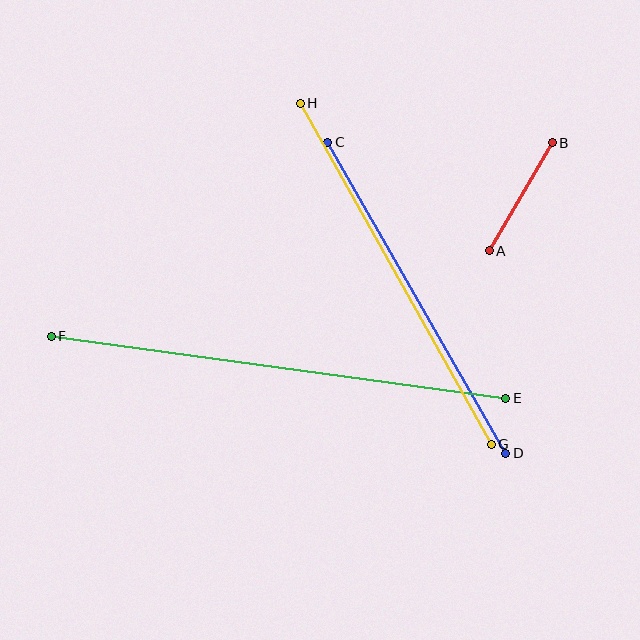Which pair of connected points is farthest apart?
Points E and F are farthest apart.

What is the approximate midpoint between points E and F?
The midpoint is at approximately (279, 367) pixels.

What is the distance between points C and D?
The distance is approximately 358 pixels.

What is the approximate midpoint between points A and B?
The midpoint is at approximately (521, 197) pixels.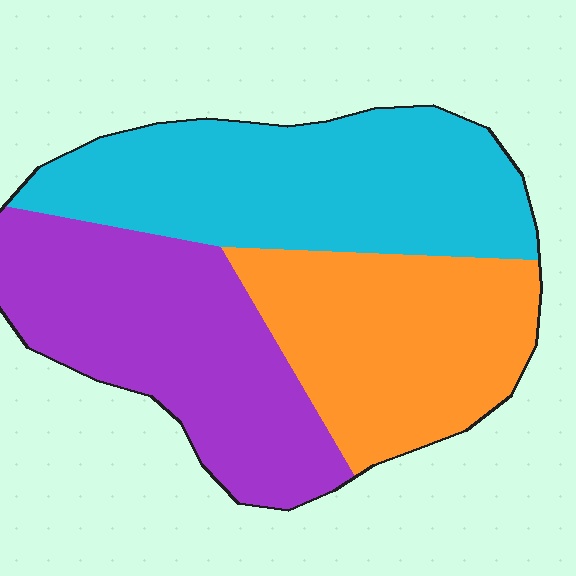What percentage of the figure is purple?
Purple takes up between a third and a half of the figure.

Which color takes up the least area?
Orange, at roughly 30%.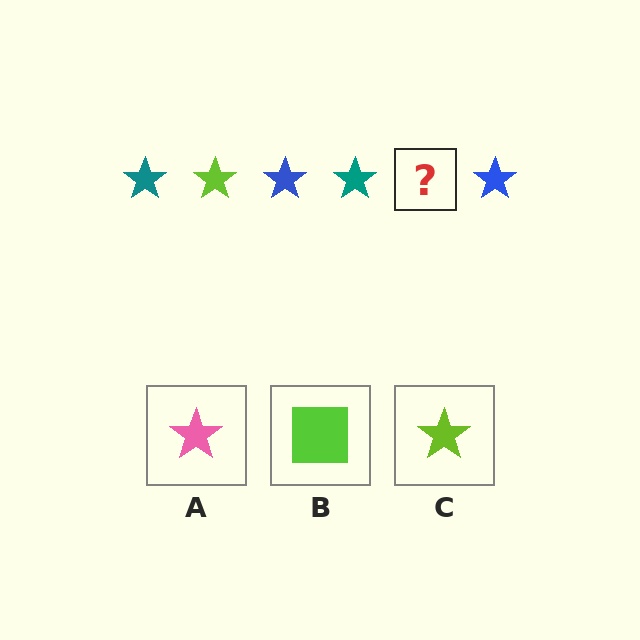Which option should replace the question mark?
Option C.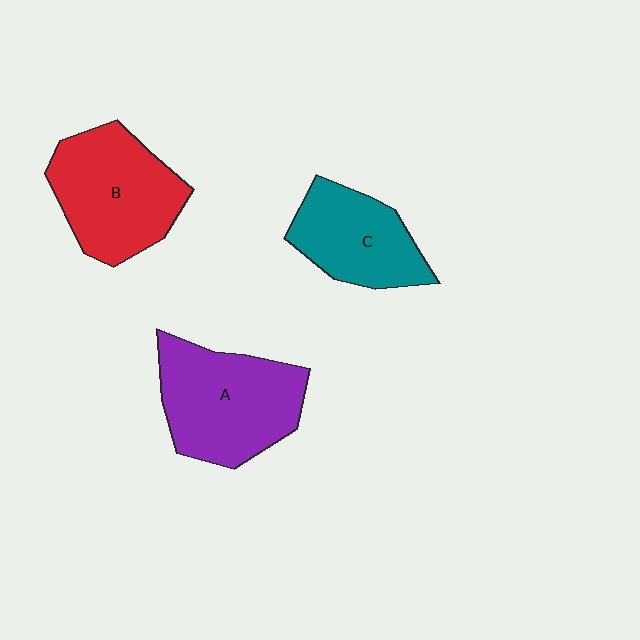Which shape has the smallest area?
Shape C (teal).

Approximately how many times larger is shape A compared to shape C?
Approximately 1.4 times.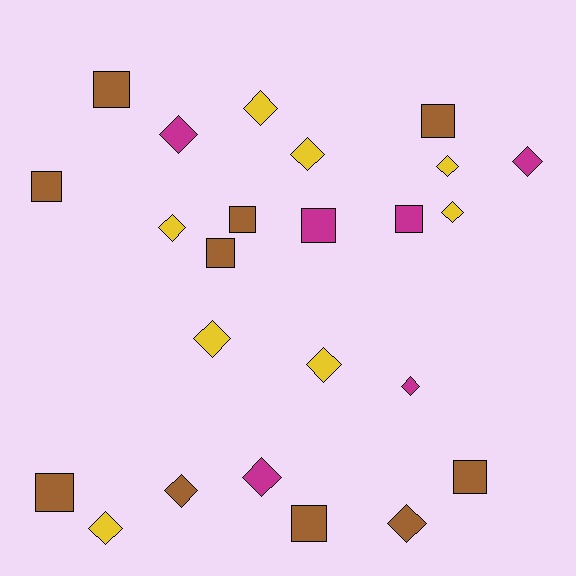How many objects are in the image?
There are 24 objects.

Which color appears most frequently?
Brown, with 10 objects.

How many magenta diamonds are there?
There are 4 magenta diamonds.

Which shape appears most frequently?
Diamond, with 14 objects.